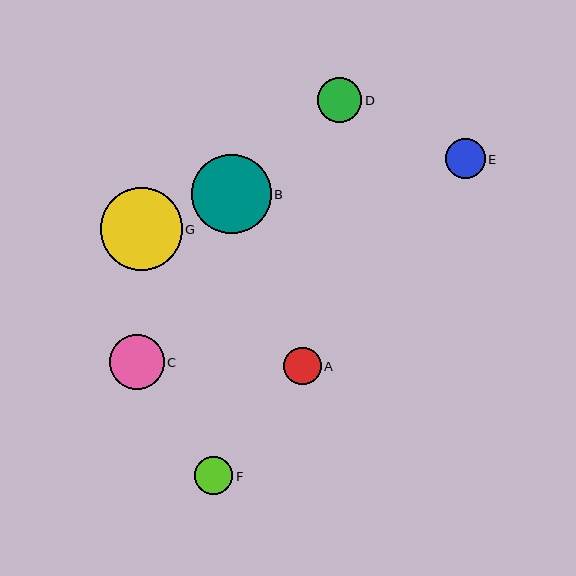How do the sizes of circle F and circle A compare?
Circle F and circle A are approximately the same size.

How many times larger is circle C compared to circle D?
Circle C is approximately 1.2 times the size of circle D.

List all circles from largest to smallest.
From largest to smallest: G, B, C, D, E, F, A.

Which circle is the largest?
Circle G is the largest with a size of approximately 82 pixels.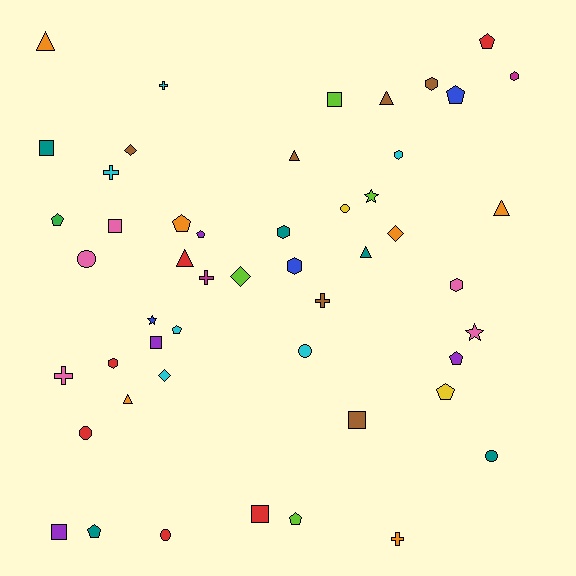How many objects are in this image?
There are 50 objects.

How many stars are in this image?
There are 3 stars.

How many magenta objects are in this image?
There are 2 magenta objects.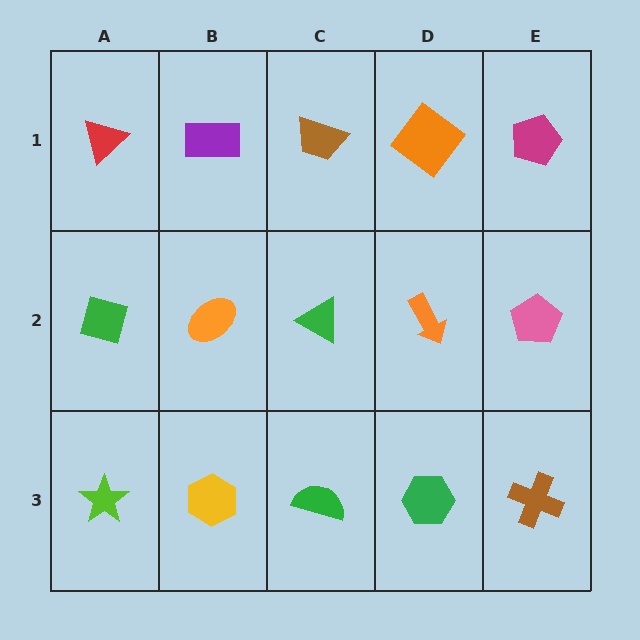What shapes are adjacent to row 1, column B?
An orange ellipse (row 2, column B), a red triangle (row 1, column A), a brown trapezoid (row 1, column C).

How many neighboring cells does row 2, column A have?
3.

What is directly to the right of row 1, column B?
A brown trapezoid.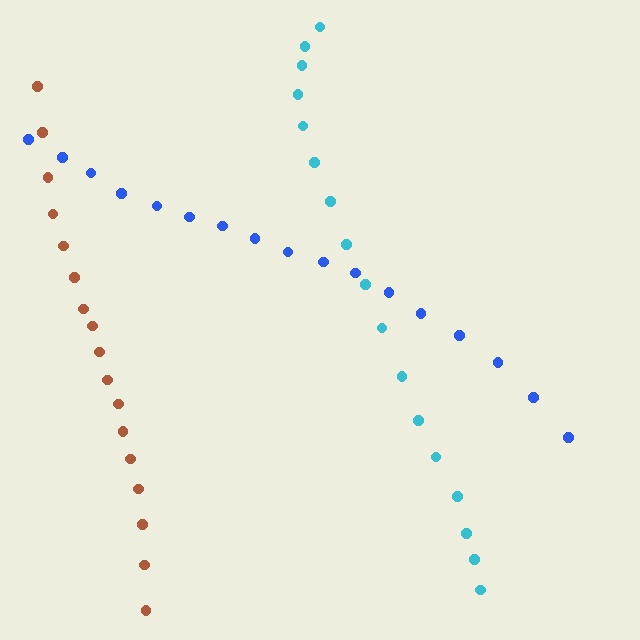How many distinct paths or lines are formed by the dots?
There are 3 distinct paths.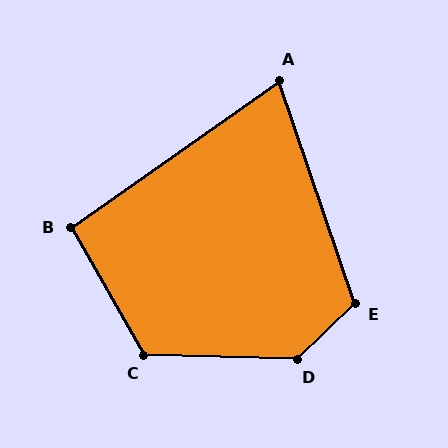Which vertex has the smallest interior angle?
A, at approximately 74 degrees.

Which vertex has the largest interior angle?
D, at approximately 135 degrees.